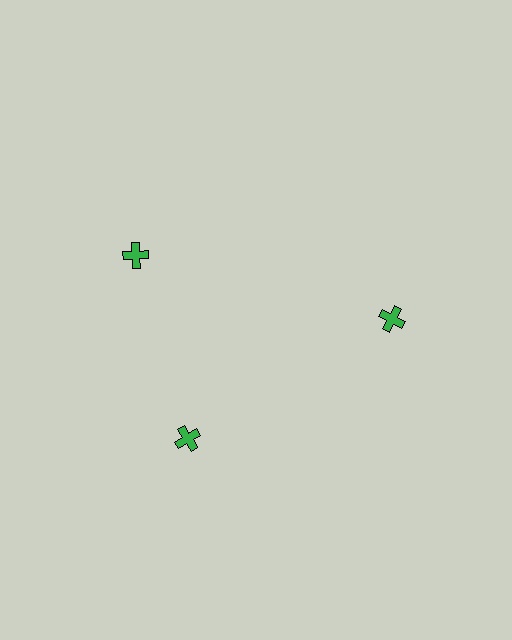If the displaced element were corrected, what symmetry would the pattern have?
It would have 3-fold rotational symmetry — the pattern would map onto itself every 120 degrees.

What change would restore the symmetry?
The symmetry would be restored by rotating it back into even spacing with its neighbors so that all 3 crosses sit at equal angles and equal distance from the center.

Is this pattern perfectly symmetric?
No. The 3 green crosses are arranged in a ring, but one element near the 11 o'clock position is rotated out of alignment along the ring, breaking the 3-fold rotational symmetry.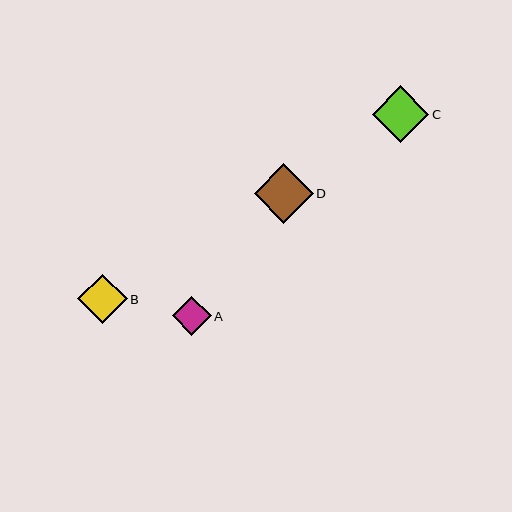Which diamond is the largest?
Diamond D is the largest with a size of approximately 59 pixels.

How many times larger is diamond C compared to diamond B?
Diamond C is approximately 1.1 times the size of diamond B.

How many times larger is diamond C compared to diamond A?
Diamond C is approximately 1.5 times the size of diamond A.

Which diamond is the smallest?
Diamond A is the smallest with a size of approximately 39 pixels.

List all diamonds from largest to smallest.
From largest to smallest: D, C, B, A.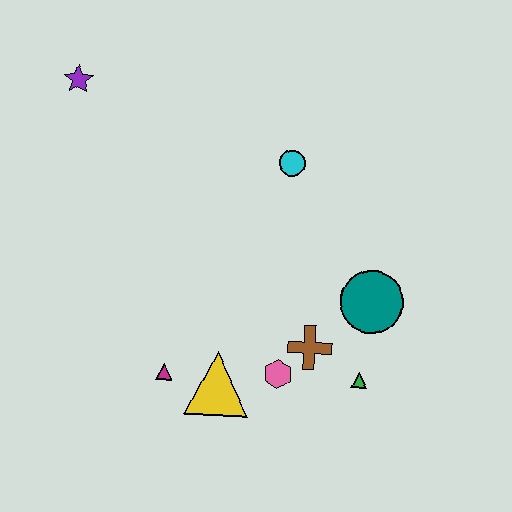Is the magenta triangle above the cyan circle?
No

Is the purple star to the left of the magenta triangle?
Yes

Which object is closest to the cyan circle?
The teal circle is closest to the cyan circle.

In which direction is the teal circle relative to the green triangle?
The teal circle is above the green triangle.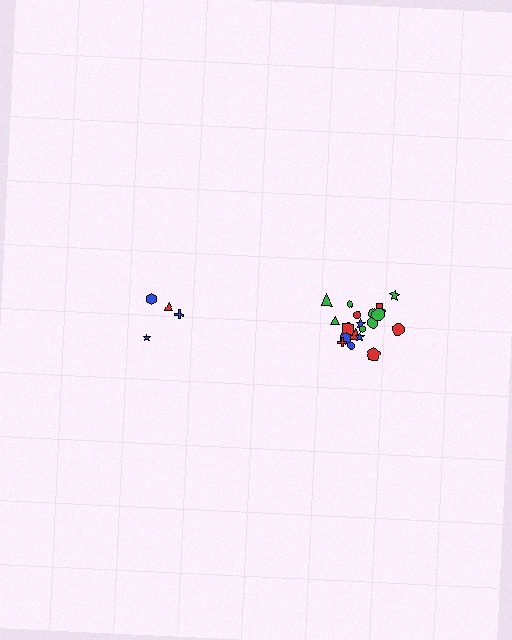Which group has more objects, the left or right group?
The right group.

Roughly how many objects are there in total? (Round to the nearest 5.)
Roughly 25 objects in total.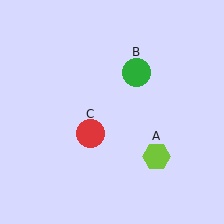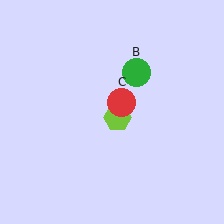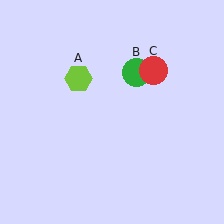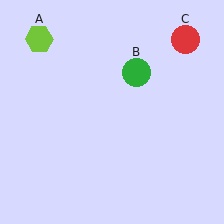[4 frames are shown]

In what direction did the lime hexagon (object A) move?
The lime hexagon (object A) moved up and to the left.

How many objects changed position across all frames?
2 objects changed position: lime hexagon (object A), red circle (object C).